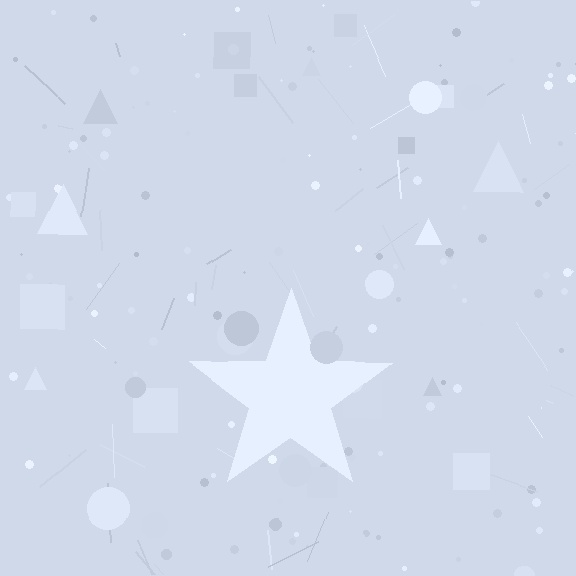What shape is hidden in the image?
A star is hidden in the image.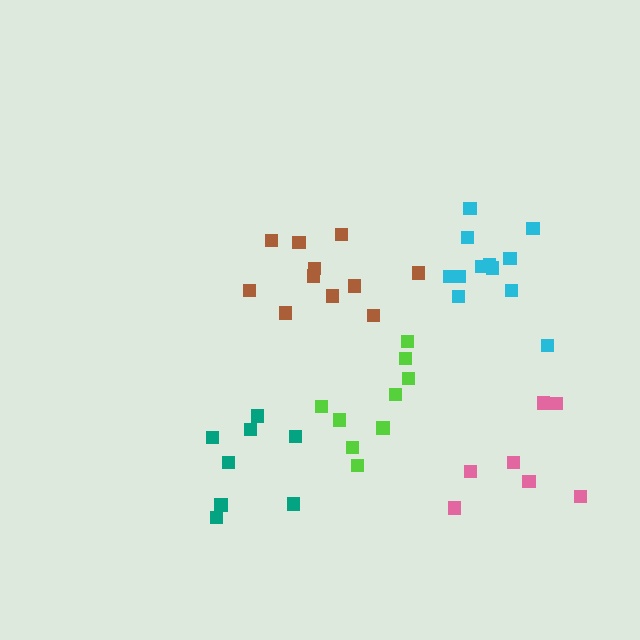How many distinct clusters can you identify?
There are 5 distinct clusters.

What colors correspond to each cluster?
The clusters are colored: brown, teal, cyan, lime, pink.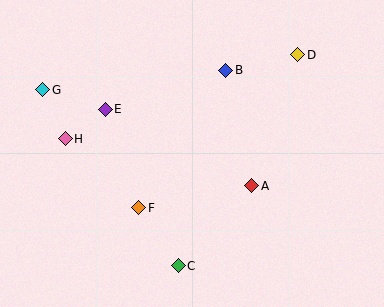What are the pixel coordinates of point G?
Point G is at (43, 90).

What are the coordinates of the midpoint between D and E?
The midpoint between D and E is at (202, 82).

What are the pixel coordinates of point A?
Point A is at (252, 186).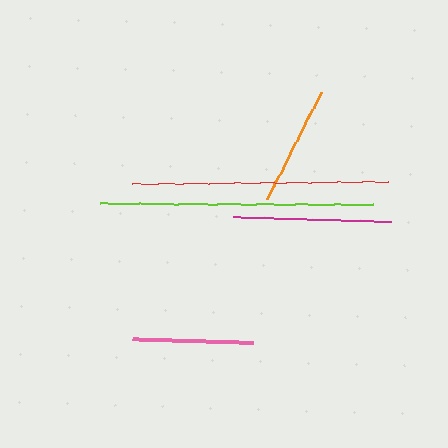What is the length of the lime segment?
The lime segment is approximately 272 pixels long.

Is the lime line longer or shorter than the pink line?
The lime line is longer than the pink line.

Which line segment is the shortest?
The pink line is the shortest at approximately 120 pixels.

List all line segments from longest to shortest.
From longest to shortest: lime, red, magenta, orange, pink.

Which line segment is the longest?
The lime line is the longest at approximately 272 pixels.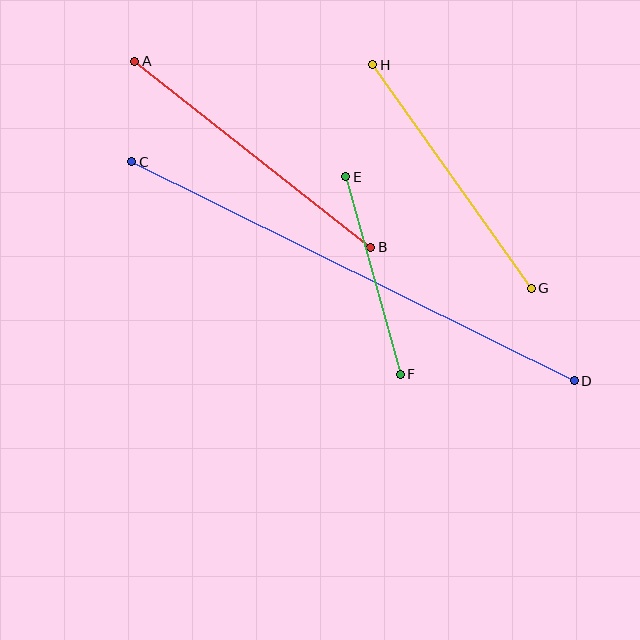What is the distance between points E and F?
The distance is approximately 205 pixels.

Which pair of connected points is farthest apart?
Points C and D are farthest apart.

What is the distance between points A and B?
The distance is approximately 301 pixels.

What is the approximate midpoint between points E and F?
The midpoint is at approximately (373, 275) pixels.